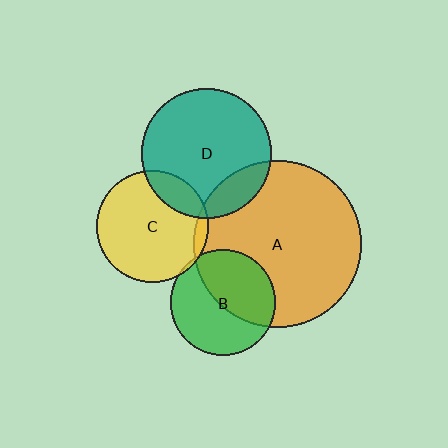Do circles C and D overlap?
Yes.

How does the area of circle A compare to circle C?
Approximately 2.2 times.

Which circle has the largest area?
Circle A (orange).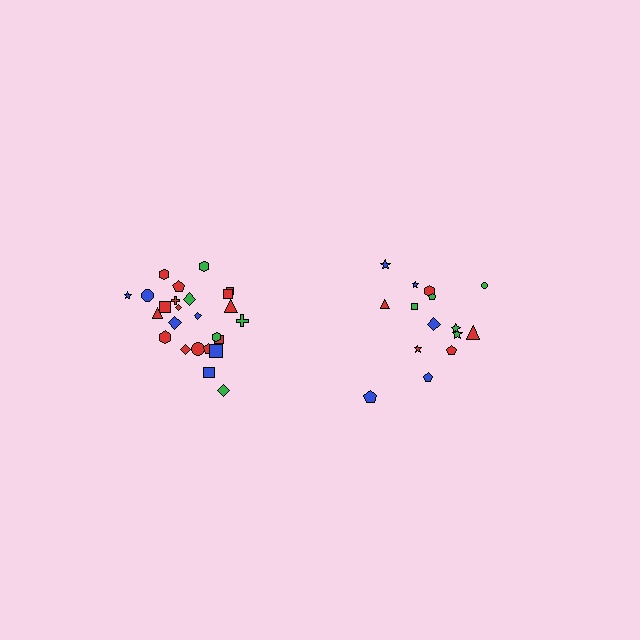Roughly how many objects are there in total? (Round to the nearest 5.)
Roughly 40 objects in total.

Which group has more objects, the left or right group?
The left group.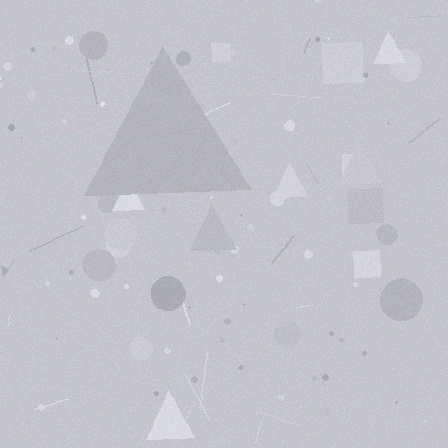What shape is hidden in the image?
A triangle is hidden in the image.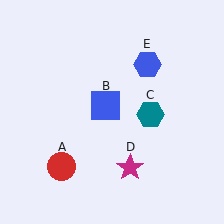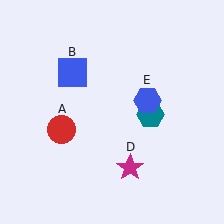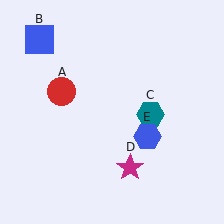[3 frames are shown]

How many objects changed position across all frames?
3 objects changed position: red circle (object A), blue square (object B), blue hexagon (object E).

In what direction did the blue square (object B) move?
The blue square (object B) moved up and to the left.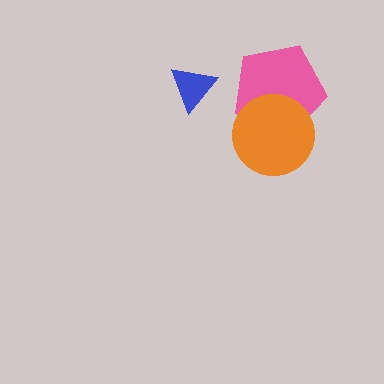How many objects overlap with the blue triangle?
0 objects overlap with the blue triangle.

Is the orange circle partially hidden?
No, no other shape covers it.